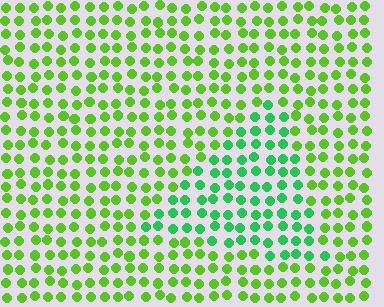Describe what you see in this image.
The image is filled with small lime elements in a uniform arrangement. A triangle-shaped region is visible where the elements are tinted to a slightly different hue, forming a subtle color boundary.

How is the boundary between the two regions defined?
The boundary is defined purely by a slight shift in hue (about 38 degrees). Spacing, size, and orientation are identical on both sides.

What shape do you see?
I see a triangle.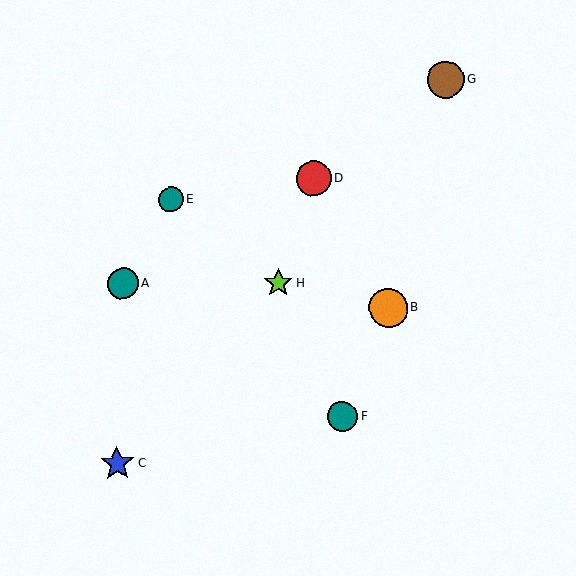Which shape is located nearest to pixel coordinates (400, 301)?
The orange circle (labeled B) at (388, 308) is nearest to that location.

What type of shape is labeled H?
Shape H is a lime star.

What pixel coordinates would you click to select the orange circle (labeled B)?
Click at (388, 308) to select the orange circle B.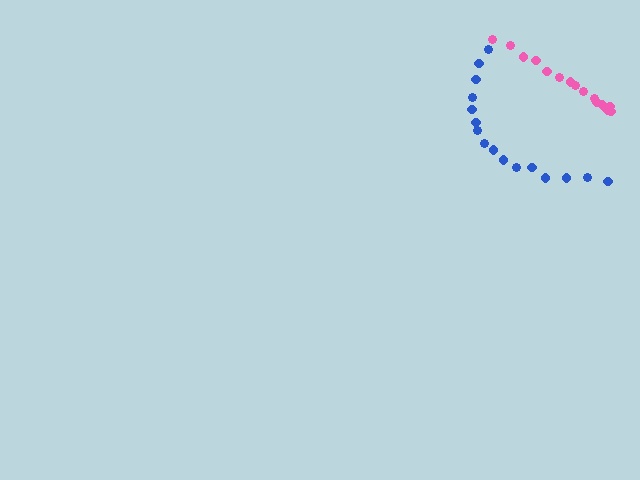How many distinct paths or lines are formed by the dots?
There are 2 distinct paths.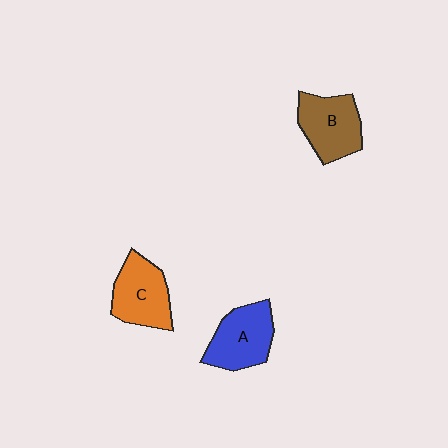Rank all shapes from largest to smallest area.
From largest to smallest: A (blue), B (brown), C (orange).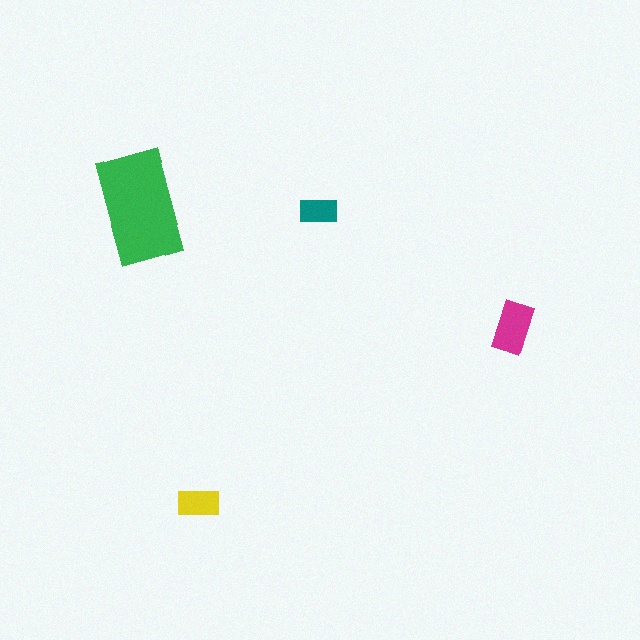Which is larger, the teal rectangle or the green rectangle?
The green one.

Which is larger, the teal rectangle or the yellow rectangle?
The yellow one.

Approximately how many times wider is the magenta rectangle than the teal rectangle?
About 1.5 times wider.